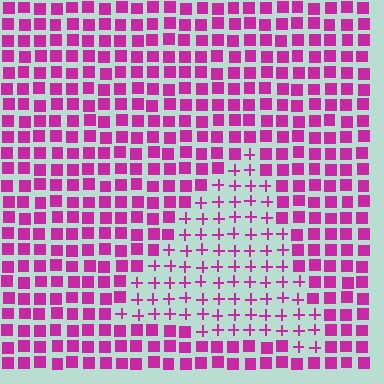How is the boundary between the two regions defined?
The boundary is defined by a change in element shape: plus signs inside vs. squares outside. All elements share the same color and spacing.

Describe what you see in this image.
The image is filled with small magenta elements arranged in a uniform grid. A triangle-shaped region contains plus signs, while the surrounding area contains squares. The boundary is defined purely by the change in element shape.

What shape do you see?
I see a triangle.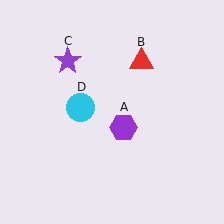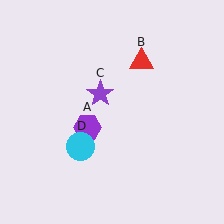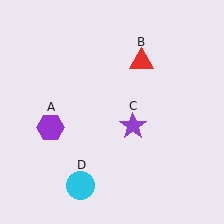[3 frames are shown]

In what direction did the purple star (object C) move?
The purple star (object C) moved down and to the right.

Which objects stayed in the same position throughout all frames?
Red triangle (object B) remained stationary.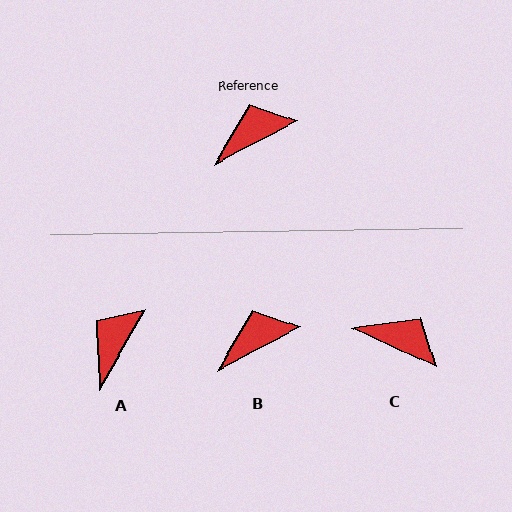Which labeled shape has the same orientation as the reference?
B.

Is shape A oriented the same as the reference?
No, it is off by about 32 degrees.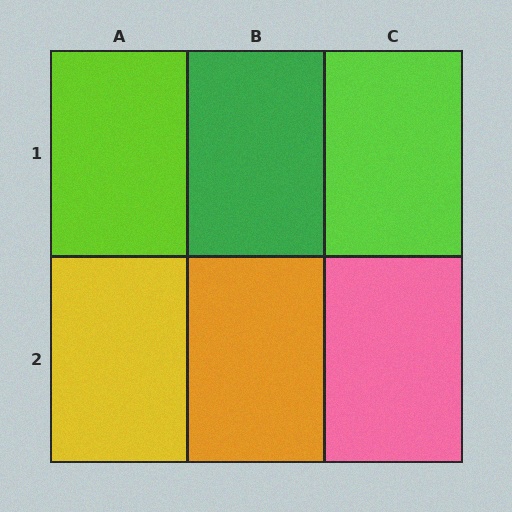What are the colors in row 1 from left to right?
Lime, green, lime.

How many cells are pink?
1 cell is pink.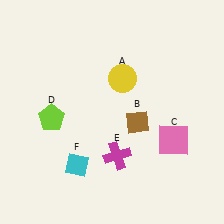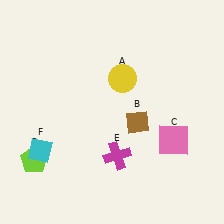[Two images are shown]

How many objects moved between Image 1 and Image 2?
2 objects moved between the two images.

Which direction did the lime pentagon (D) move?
The lime pentagon (D) moved down.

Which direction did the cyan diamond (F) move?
The cyan diamond (F) moved left.